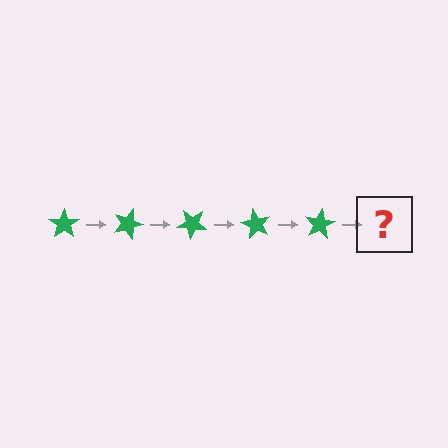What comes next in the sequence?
The next element should be a green star rotated 100 degrees.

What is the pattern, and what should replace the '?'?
The pattern is that the star rotates 20 degrees each step. The '?' should be a green star rotated 100 degrees.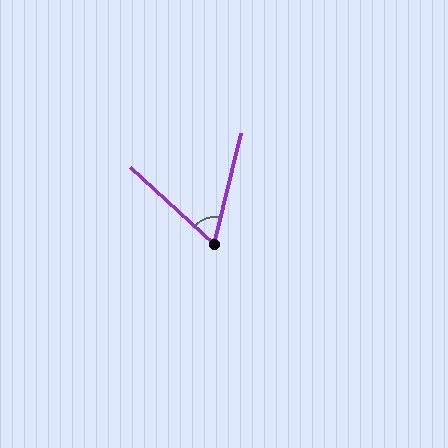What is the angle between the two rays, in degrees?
Approximately 61 degrees.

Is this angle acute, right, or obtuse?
It is acute.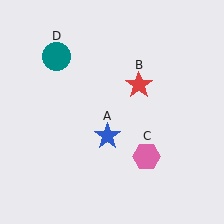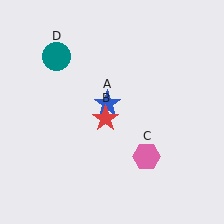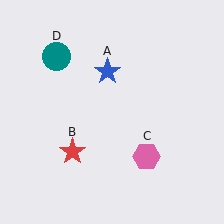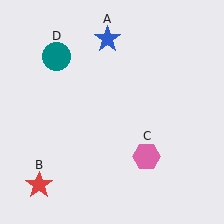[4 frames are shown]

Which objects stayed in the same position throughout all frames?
Pink hexagon (object C) and teal circle (object D) remained stationary.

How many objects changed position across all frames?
2 objects changed position: blue star (object A), red star (object B).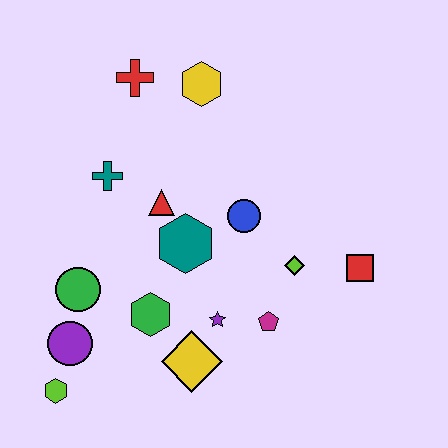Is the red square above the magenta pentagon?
Yes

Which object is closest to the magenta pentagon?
The purple star is closest to the magenta pentagon.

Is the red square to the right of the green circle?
Yes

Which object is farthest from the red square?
The lime hexagon is farthest from the red square.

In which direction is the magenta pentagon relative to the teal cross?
The magenta pentagon is to the right of the teal cross.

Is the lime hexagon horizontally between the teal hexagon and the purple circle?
No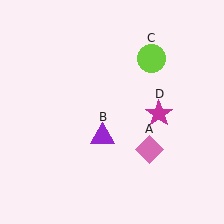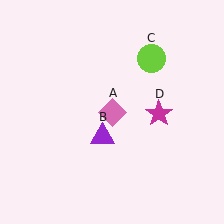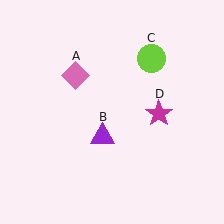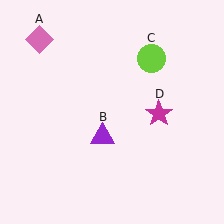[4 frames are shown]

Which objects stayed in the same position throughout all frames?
Purple triangle (object B) and lime circle (object C) and magenta star (object D) remained stationary.